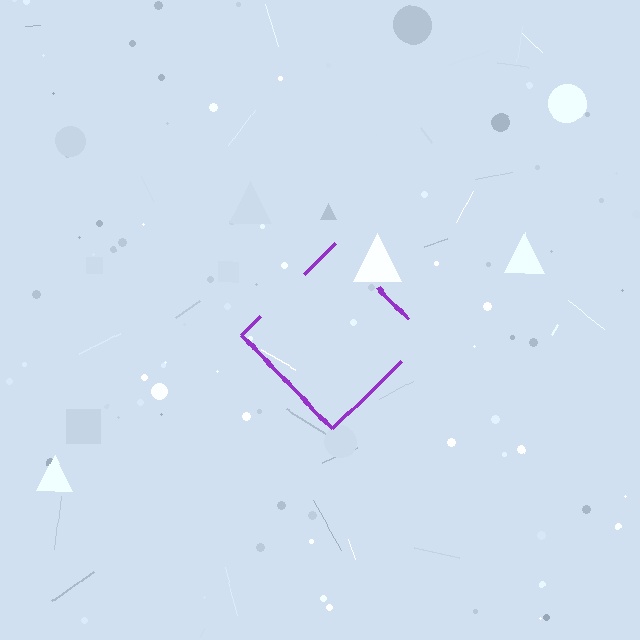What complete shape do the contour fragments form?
The contour fragments form a diamond.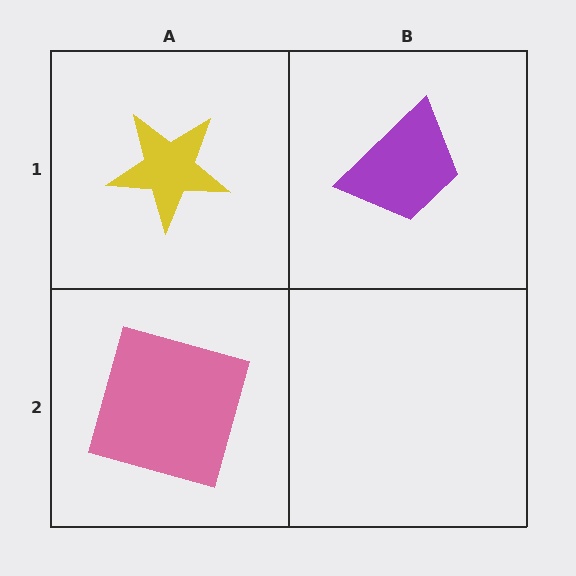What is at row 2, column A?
A pink square.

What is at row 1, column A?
A yellow star.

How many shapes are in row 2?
1 shape.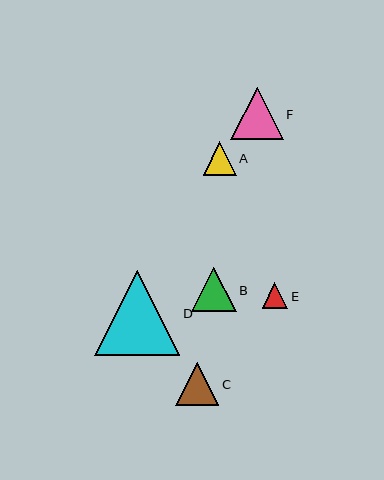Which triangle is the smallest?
Triangle E is the smallest with a size of approximately 26 pixels.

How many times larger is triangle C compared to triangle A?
Triangle C is approximately 1.3 times the size of triangle A.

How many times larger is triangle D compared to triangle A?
Triangle D is approximately 2.6 times the size of triangle A.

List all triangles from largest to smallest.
From largest to smallest: D, F, B, C, A, E.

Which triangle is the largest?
Triangle D is the largest with a size of approximately 85 pixels.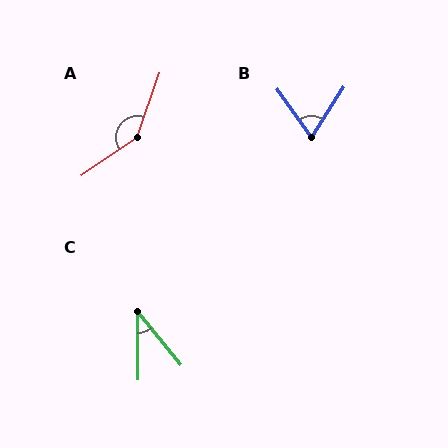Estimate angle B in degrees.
Approximately 68 degrees.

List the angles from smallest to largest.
C (39°), B (68°), A (143°).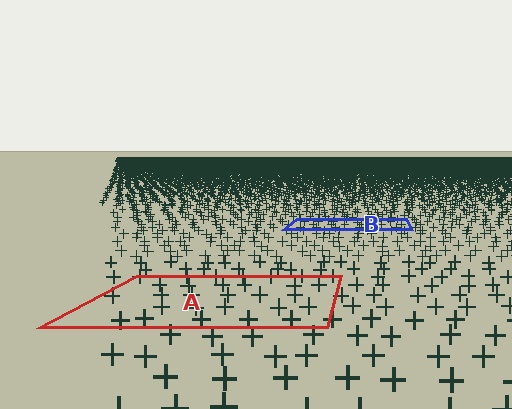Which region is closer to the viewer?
Region A is closer. The texture elements there are larger and more spread out.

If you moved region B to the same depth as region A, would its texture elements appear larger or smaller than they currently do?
They would appear larger. At a closer depth, the same texture elements are projected at a bigger on-screen size.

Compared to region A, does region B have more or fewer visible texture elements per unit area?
Region B has more texture elements per unit area — they are packed more densely because it is farther away.